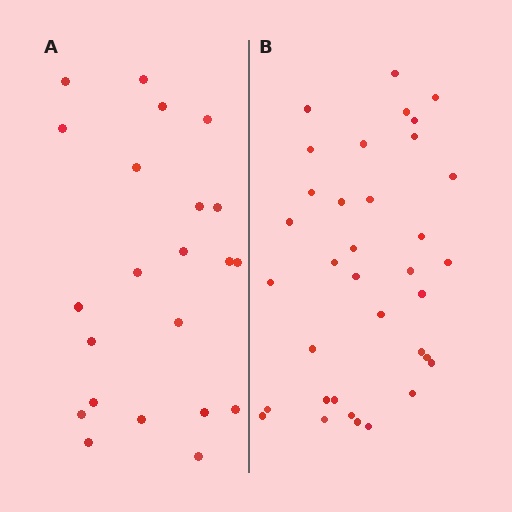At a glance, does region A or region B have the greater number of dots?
Region B (the right region) has more dots.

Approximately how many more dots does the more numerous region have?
Region B has approximately 15 more dots than region A.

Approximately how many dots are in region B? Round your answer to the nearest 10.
About 40 dots. (The exact count is 35, which rounds to 40.)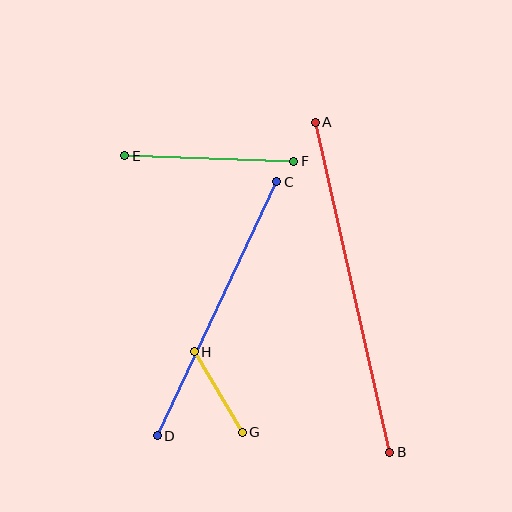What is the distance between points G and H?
The distance is approximately 94 pixels.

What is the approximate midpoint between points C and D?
The midpoint is at approximately (217, 309) pixels.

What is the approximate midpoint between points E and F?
The midpoint is at approximately (209, 158) pixels.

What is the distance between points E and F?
The distance is approximately 169 pixels.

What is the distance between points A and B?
The distance is approximately 338 pixels.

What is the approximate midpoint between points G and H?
The midpoint is at approximately (218, 392) pixels.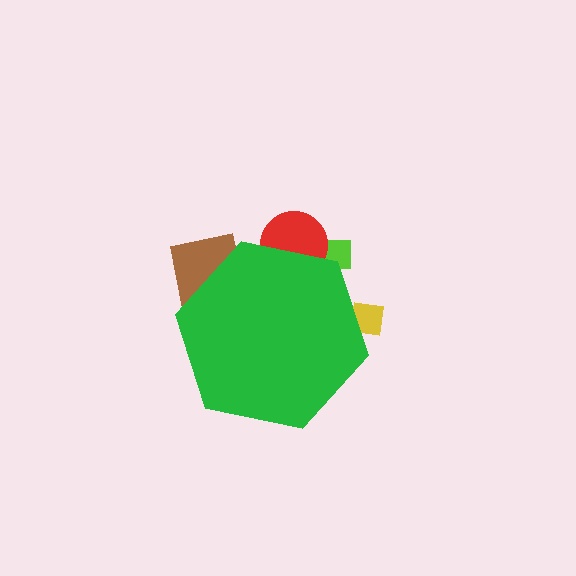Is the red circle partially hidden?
Yes, the red circle is partially hidden behind the green hexagon.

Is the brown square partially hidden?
Yes, the brown square is partially hidden behind the green hexagon.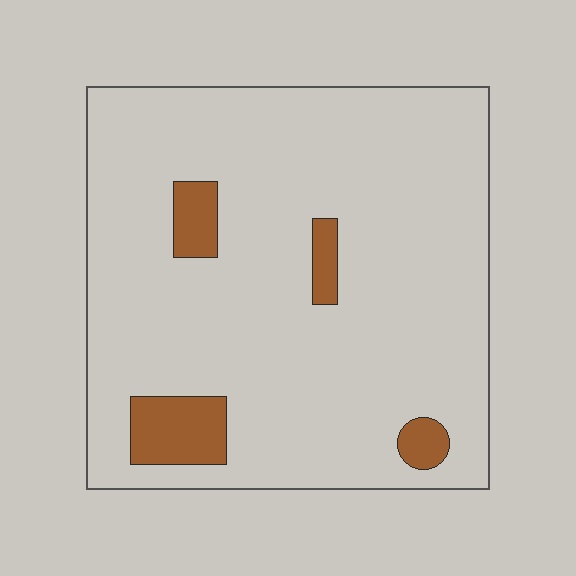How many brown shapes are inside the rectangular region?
4.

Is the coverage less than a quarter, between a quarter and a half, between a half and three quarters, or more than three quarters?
Less than a quarter.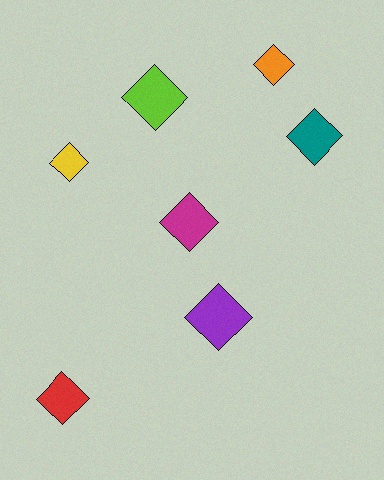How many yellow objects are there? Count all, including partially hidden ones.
There is 1 yellow object.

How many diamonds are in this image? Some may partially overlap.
There are 7 diamonds.